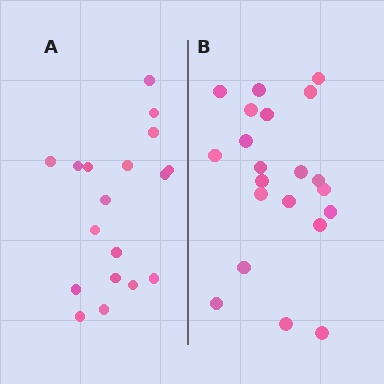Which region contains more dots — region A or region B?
Region B (the right region) has more dots.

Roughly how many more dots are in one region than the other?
Region B has just a few more — roughly 2 or 3 more dots than region A.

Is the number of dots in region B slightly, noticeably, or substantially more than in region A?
Region B has only slightly more — the two regions are fairly close. The ratio is roughly 1.2 to 1.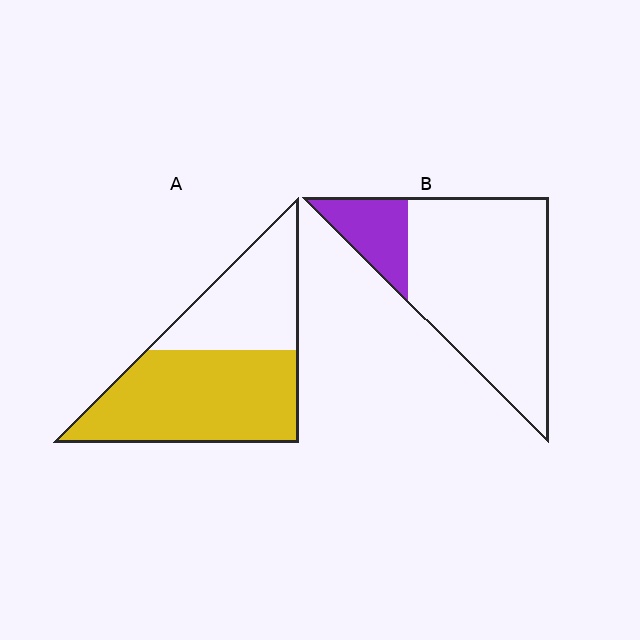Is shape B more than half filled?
No.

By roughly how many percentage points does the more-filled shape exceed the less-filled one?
By roughly 45 percentage points (A over B).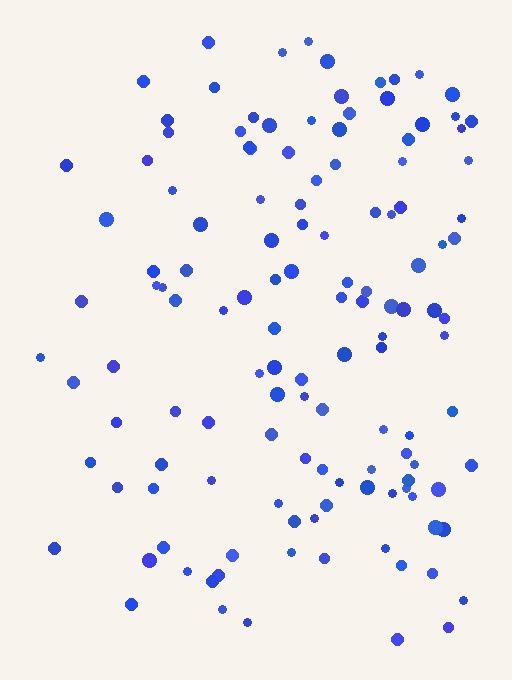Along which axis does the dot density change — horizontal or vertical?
Horizontal.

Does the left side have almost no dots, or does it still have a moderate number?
Still a moderate number, just noticeably fewer than the right.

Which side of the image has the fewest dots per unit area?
The left.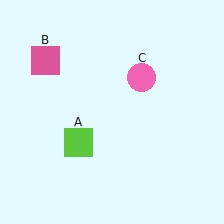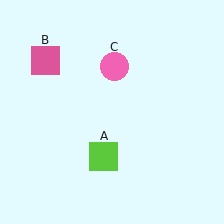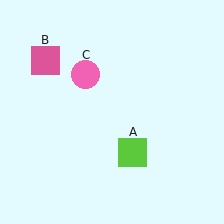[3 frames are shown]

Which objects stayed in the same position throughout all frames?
Pink square (object B) remained stationary.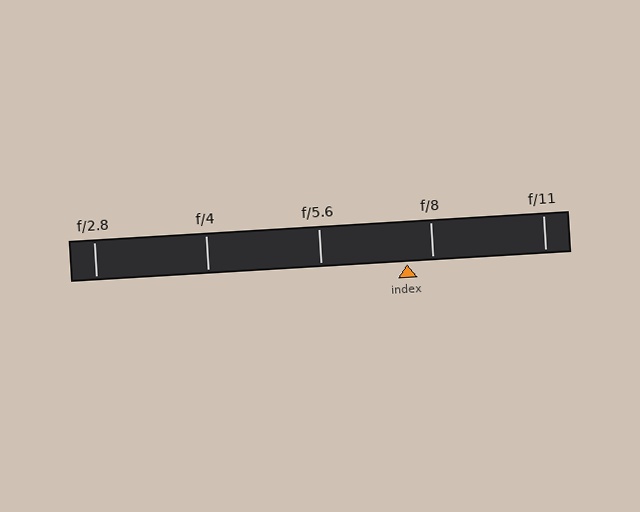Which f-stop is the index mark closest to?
The index mark is closest to f/8.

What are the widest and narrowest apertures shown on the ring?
The widest aperture shown is f/2.8 and the narrowest is f/11.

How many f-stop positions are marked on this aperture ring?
There are 5 f-stop positions marked.